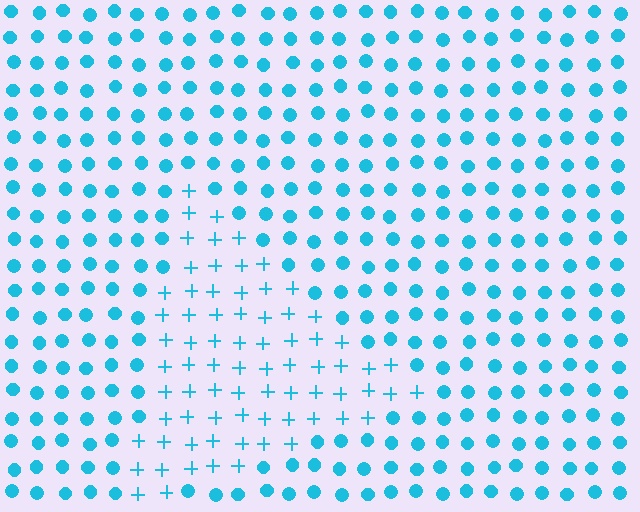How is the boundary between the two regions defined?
The boundary is defined by a change in element shape: plus signs inside vs. circles outside. All elements share the same color and spacing.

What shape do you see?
I see a triangle.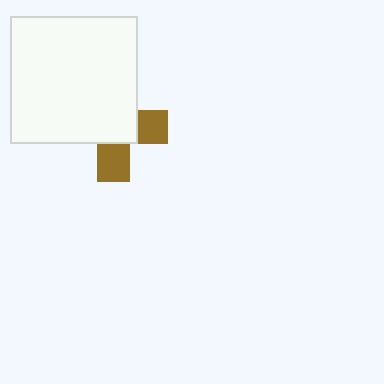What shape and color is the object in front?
The object in front is a white square.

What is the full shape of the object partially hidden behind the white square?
The partially hidden object is a brown cross.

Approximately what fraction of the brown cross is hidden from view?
Roughly 63% of the brown cross is hidden behind the white square.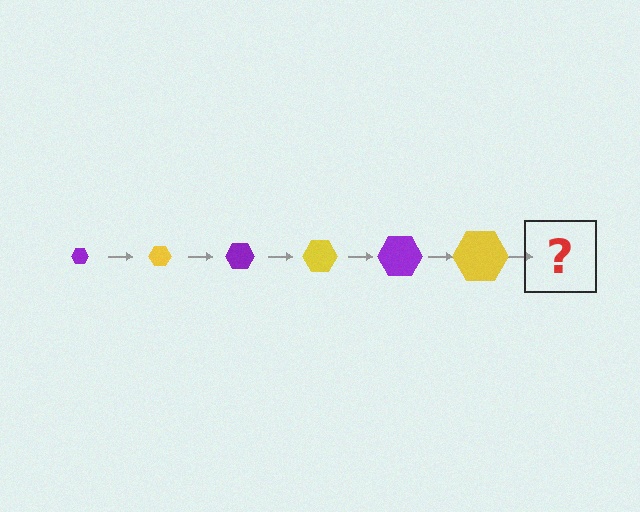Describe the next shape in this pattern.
It should be a purple hexagon, larger than the previous one.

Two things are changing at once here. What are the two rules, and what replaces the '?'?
The two rules are that the hexagon grows larger each step and the color cycles through purple and yellow. The '?' should be a purple hexagon, larger than the previous one.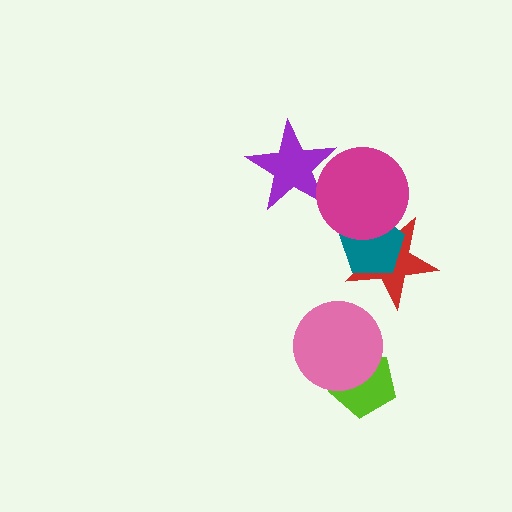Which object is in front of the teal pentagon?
The magenta circle is in front of the teal pentagon.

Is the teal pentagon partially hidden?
Yes, it is partially covered by another shape.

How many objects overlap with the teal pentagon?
2 objects overlap with the teal pentagon.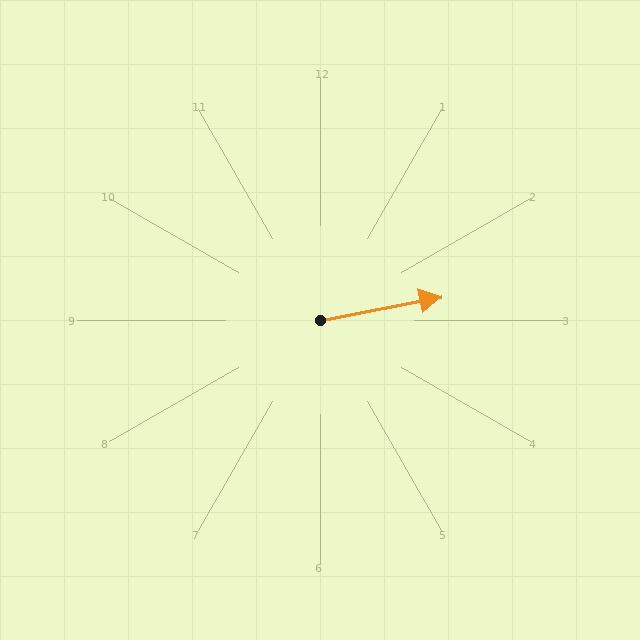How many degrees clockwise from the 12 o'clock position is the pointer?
Approximately 79 degrees.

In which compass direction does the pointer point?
East.